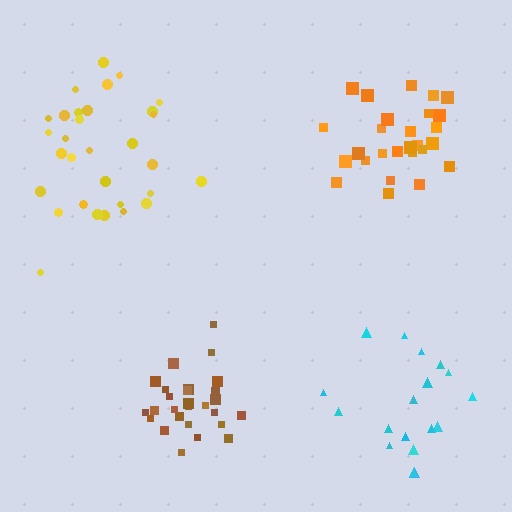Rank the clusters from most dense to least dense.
brown, orange, yellow, cyan.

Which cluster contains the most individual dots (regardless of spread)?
Yellow (31).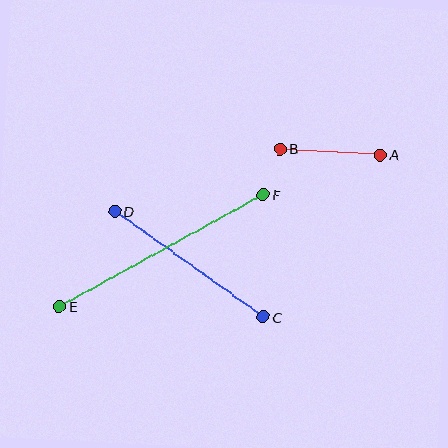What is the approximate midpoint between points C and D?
The midpoint is at approximately (189, 264) pixels.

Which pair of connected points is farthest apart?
Points E and F are farthest apart.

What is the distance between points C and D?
The distance is approximately 182 pixels.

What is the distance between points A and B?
The distance is approximately 101 pixels.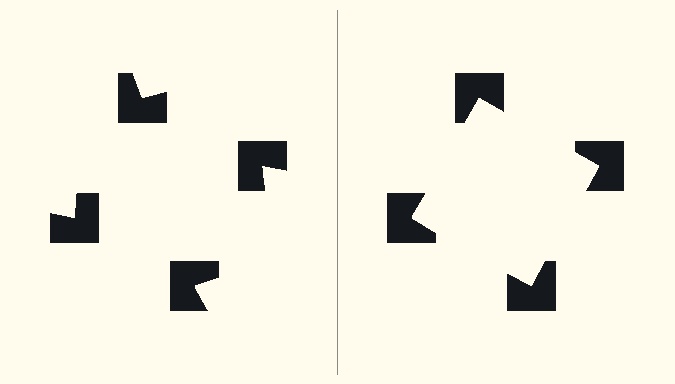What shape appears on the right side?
An illusory square.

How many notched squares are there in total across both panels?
8 — 4 on each side.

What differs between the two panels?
The notched squares are positioned identically on both sides; only the wedge orientations differ. On the right they align to a square; on the left they are misaligned.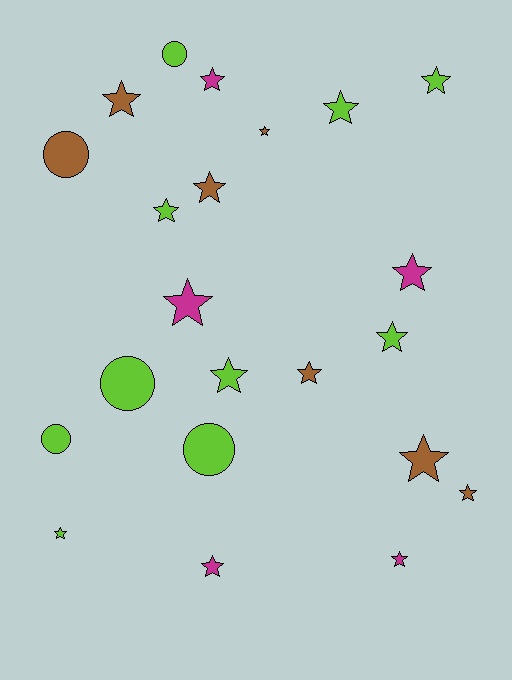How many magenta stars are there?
There are 5 magenta stars.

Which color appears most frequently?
Lime, with 10 objects.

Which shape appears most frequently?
Star, with 17 objects.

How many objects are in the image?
There are 22 objects.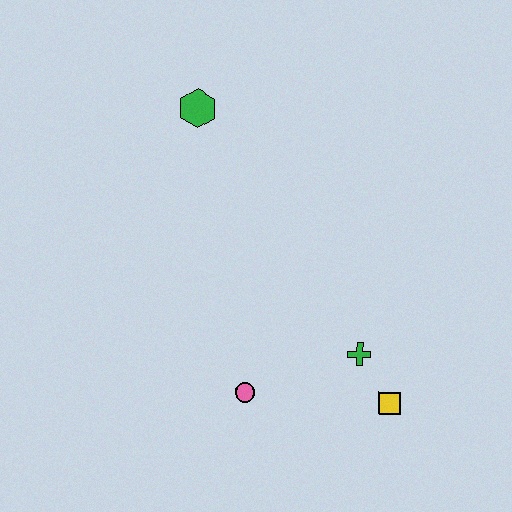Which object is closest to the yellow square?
The green cross is closest to the yellow square.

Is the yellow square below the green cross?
Yes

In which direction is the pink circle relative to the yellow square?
The pink circle is to the left of the yellow square.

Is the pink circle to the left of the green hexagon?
No